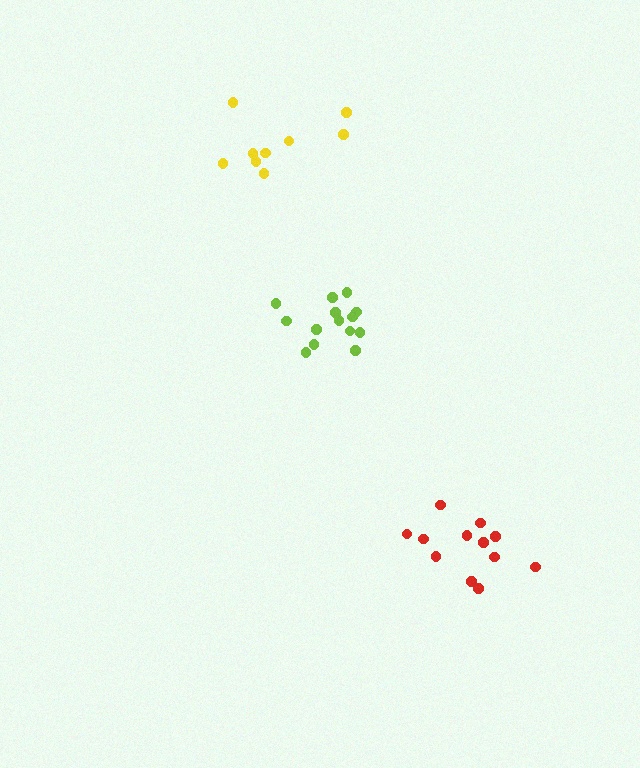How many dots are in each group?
Group 1: 14 dots, Group 2: 12 dots, Group 3: 9 dots (35 total).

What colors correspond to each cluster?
The clusters are colored: lime, red, yellow.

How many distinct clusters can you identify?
There are 3 distinct clusters.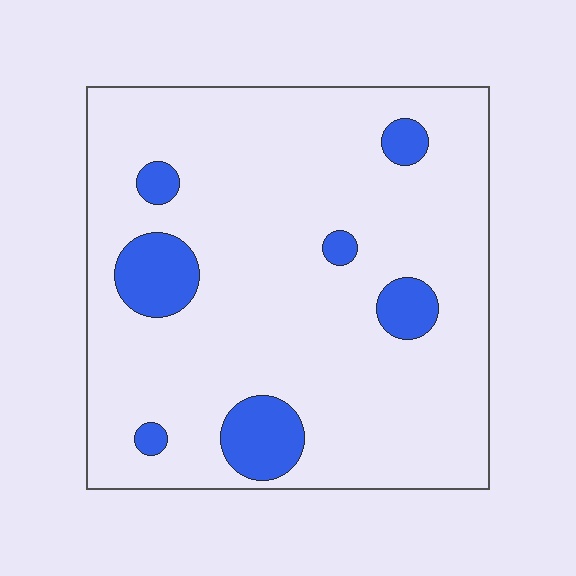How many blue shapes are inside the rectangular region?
7.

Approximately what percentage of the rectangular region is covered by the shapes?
Approximately 10%.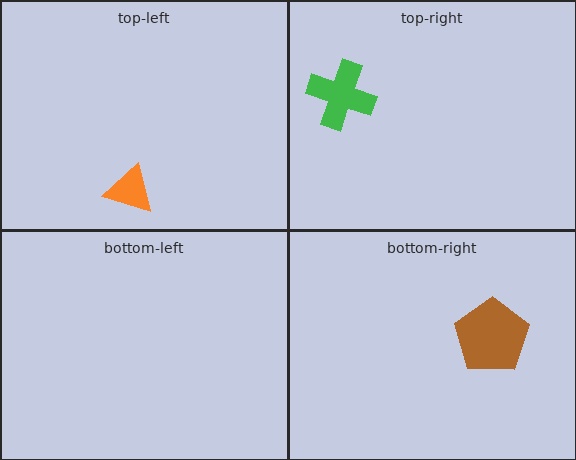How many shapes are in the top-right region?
1.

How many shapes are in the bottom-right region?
1.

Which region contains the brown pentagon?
The bottom-right region.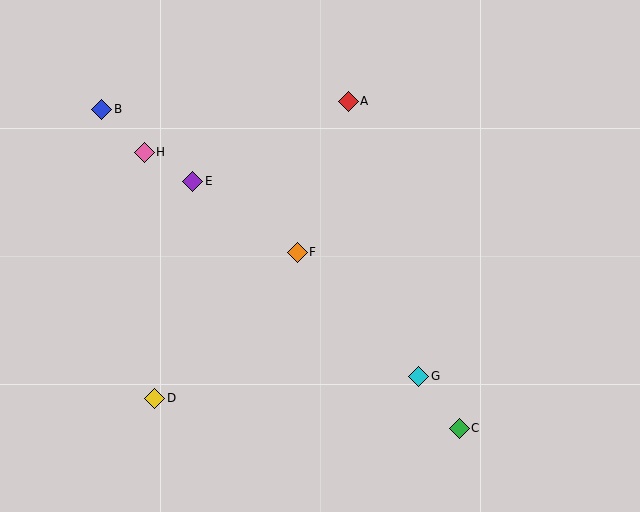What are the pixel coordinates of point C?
Point C is at (459, 428).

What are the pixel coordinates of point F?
Point F is at (297, 253).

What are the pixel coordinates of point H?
Point H is at (144, 152).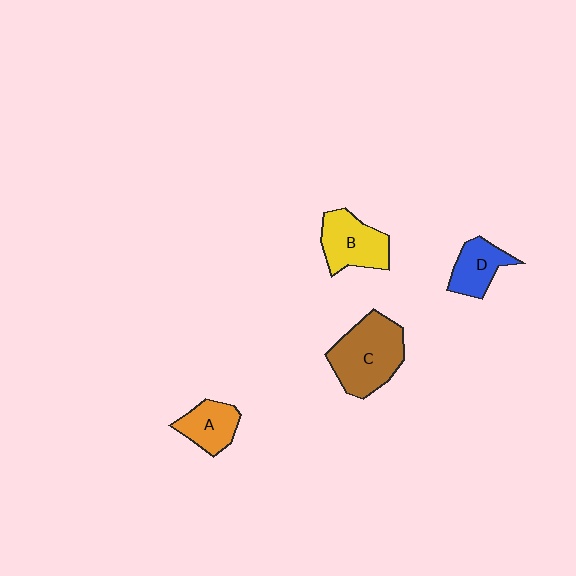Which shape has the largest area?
Shape C (brown).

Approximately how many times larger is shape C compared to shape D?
Approximately 1.8 times.